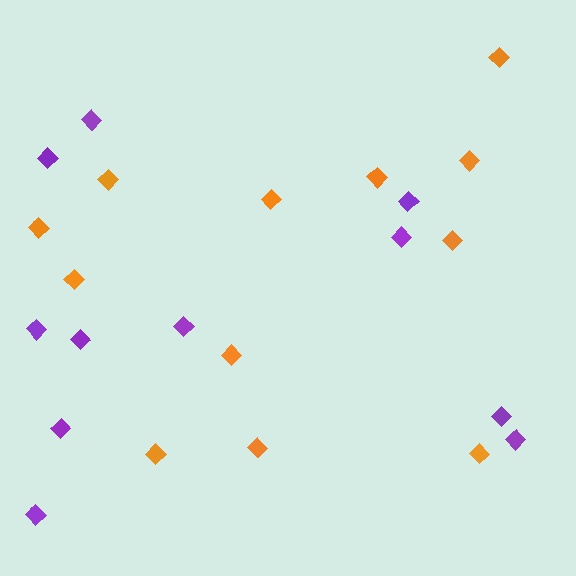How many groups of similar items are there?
There are 2 groups: one group of orange diamonds (12) and one group of purple diamonds (11).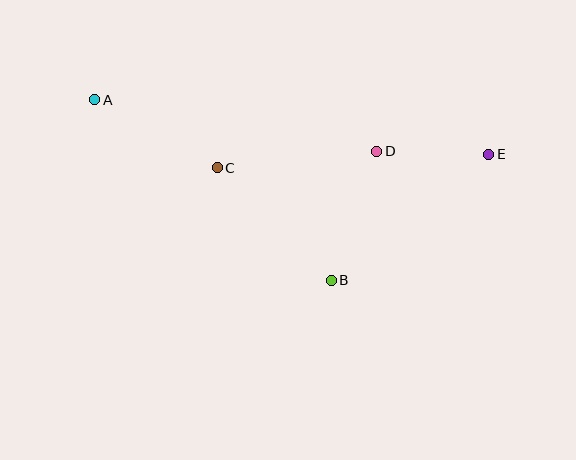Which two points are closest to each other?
Points D and E are closest to each other.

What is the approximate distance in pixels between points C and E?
The distance between C and E is approximately 272 pixels.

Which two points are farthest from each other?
Points A and E are farthest from each other.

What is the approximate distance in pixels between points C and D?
The distance between C and D is approximately 160 pixels.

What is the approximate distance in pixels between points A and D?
The distance between A and D is approximately 287 pixels.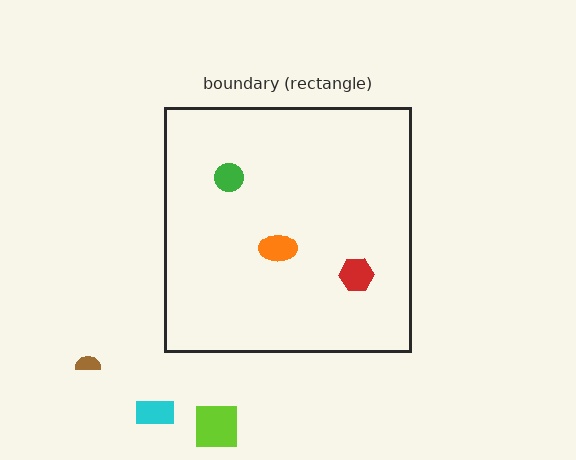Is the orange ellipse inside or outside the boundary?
Inside.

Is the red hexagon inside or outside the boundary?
Inside.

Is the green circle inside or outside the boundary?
Inside.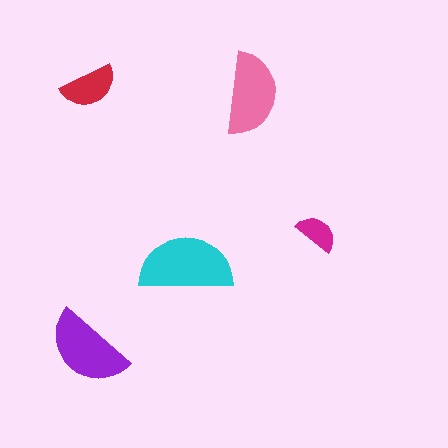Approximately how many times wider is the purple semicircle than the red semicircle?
About 1.5 times wider.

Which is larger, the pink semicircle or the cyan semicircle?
The cyan one.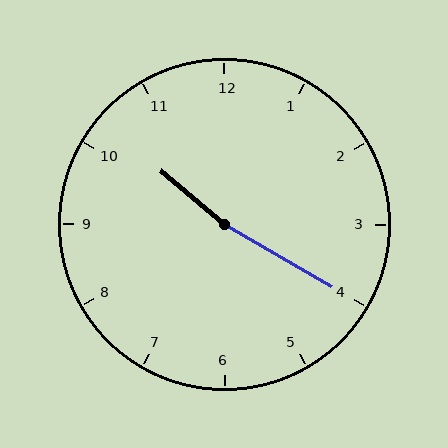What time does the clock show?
10:20.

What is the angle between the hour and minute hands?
Approximately 170 degrees.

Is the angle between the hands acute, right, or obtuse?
It is obtuse.